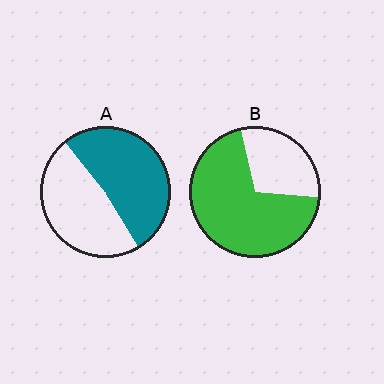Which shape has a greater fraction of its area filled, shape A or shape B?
Shape B.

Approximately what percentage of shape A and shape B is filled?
A is approximately 55% and B is approximately 70%.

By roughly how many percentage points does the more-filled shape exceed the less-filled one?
By roughly 20 percentage points (B over A).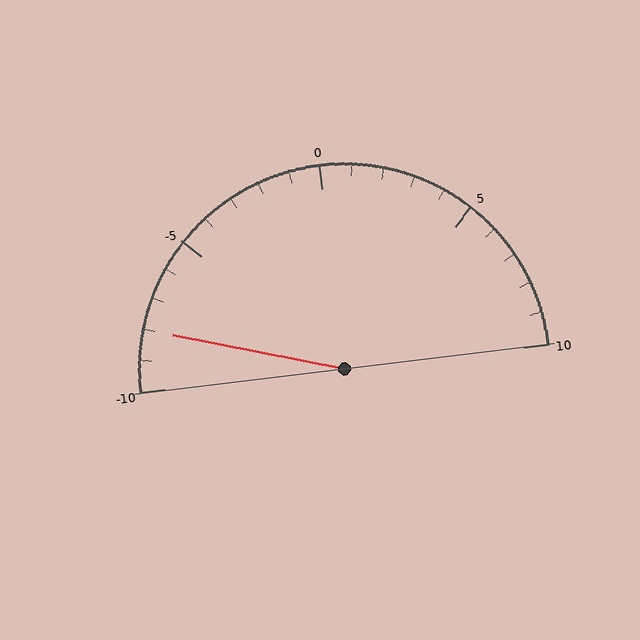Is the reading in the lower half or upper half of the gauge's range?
The reading is in the lower half of the range (-10 to 10).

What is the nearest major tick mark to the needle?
The nearest major tick mark is -10.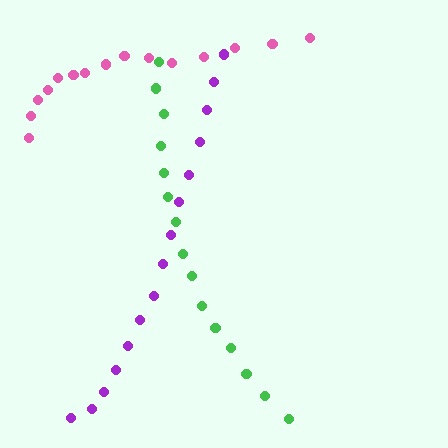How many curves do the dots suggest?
There are 3 distinct paths.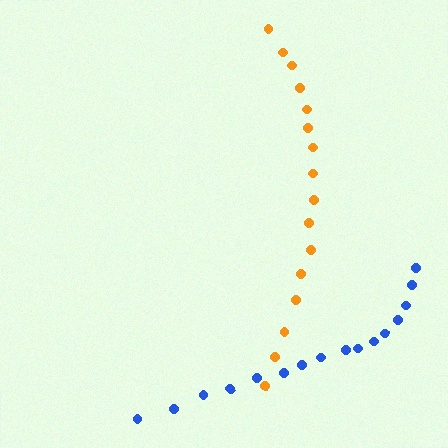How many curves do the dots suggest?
There are 2 distinct paths.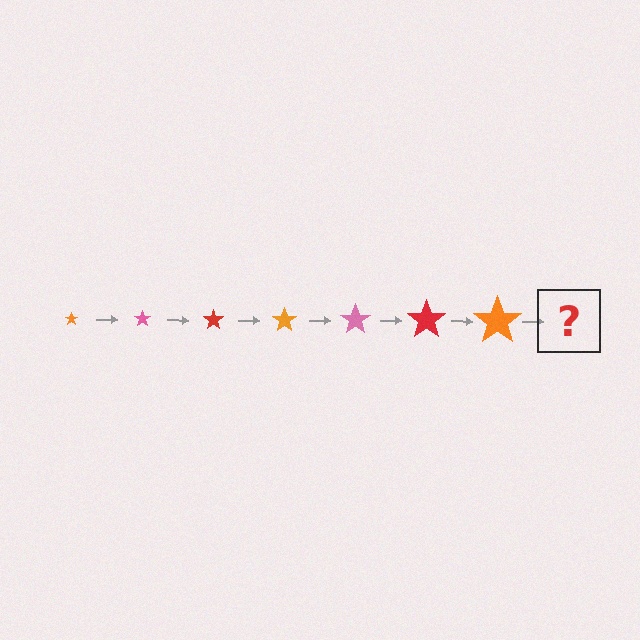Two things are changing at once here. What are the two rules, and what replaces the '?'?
The two rules are that the star grows larger each step and the color cycles through orange, pink, and red. The '?' should be a pink star, larger than the previous one.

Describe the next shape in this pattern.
It should be a pink star, larger than the previous one.